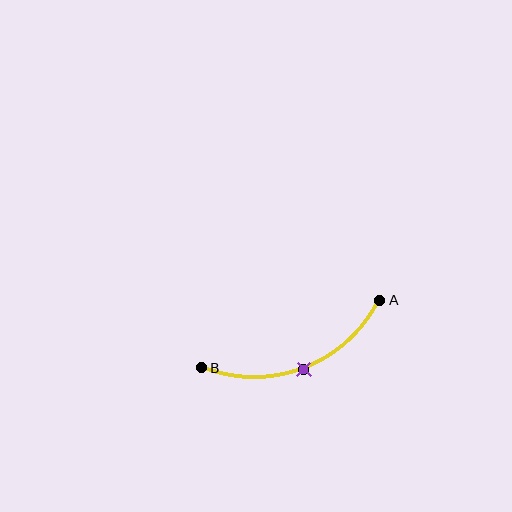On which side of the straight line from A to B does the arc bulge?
The arc bulges below the straight line connecting A and B.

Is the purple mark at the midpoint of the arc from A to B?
Yes. The purple mark lies on the arc at equal arc-length from both A and B — it is the arc midpoint.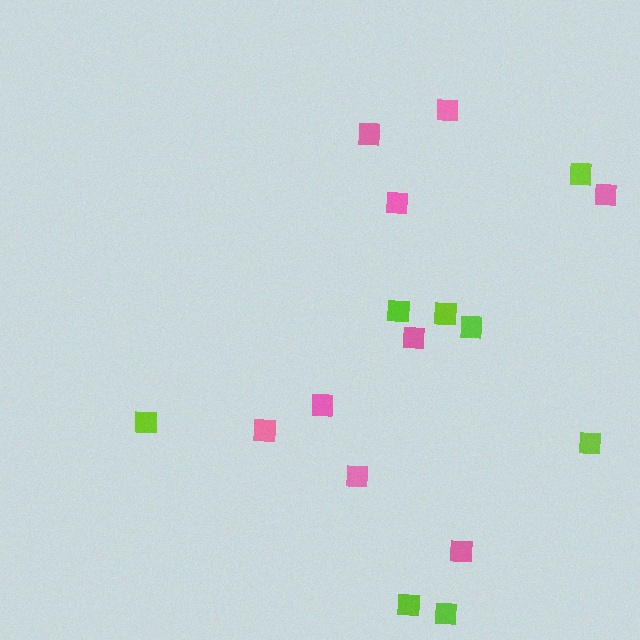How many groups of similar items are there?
There are 2 groups: one group of lime squares (8) and one group of pink squares (9).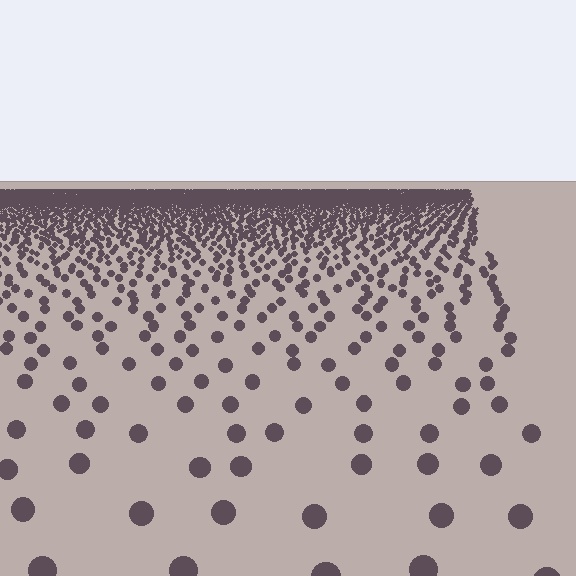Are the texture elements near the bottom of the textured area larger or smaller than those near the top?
Larger. Near the bottom, elements are closer to the viewer and appear at a bigger on-screen size.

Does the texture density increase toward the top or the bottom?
Density increases toward the top.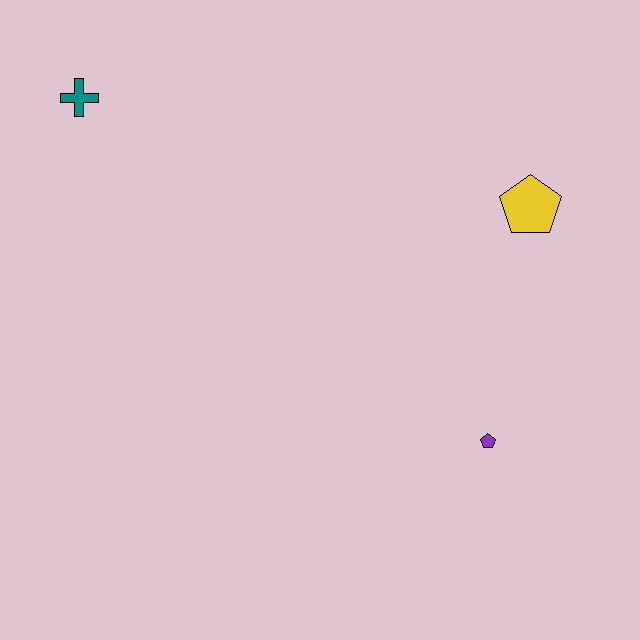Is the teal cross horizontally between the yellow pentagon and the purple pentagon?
No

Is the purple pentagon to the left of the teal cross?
No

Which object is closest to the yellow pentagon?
The purple pentagon is closest to the yellow pentagon.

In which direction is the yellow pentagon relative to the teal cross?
The yellow pentagon is to the right of the teal cross.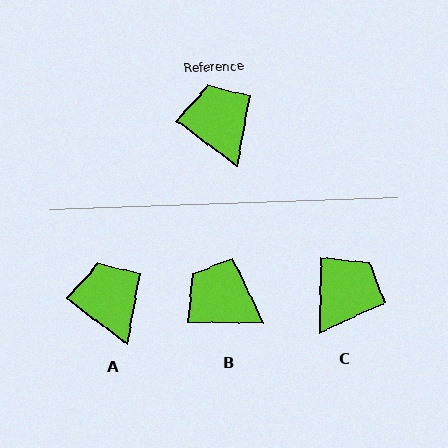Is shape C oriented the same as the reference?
No, it is off by about 55 degrees.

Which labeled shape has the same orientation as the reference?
A.